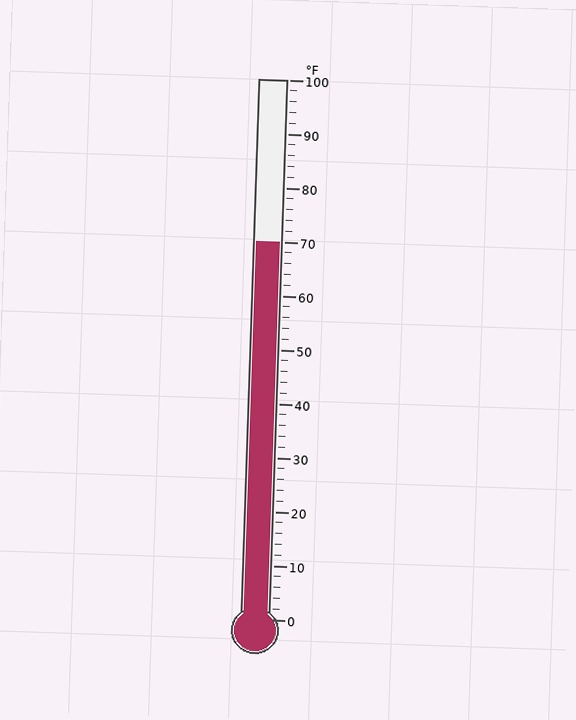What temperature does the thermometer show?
The thermometer shows approximately 70°F.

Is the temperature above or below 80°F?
The temperature is below 80°F.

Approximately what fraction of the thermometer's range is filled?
The thermometer is filled to approximately 70% of its range.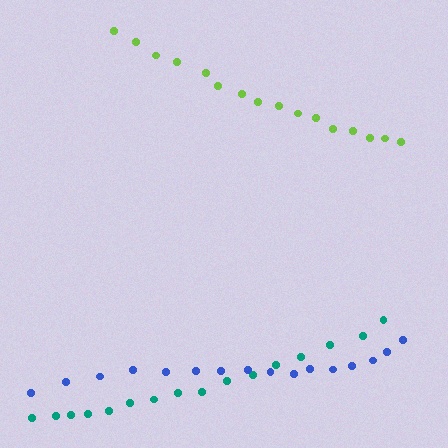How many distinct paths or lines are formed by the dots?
There are 3 distinct paths.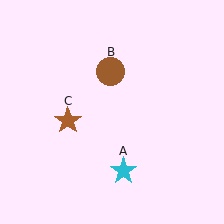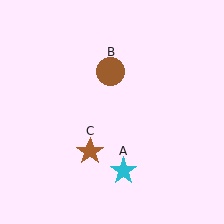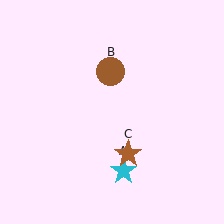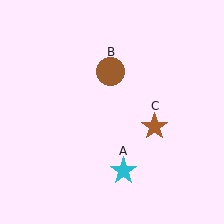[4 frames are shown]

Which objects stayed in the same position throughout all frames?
Cyan star (object A) and brown circle (object B) remained stationary.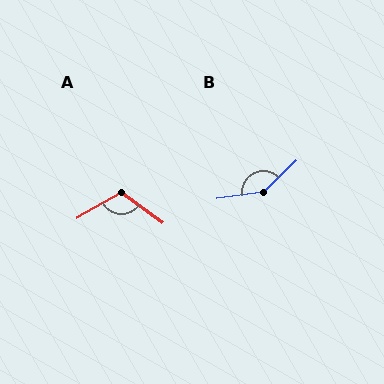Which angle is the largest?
B, at approximately 144 degrees.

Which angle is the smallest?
A, at approximately 114 degrees.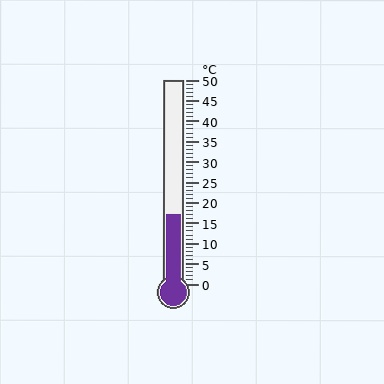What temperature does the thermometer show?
The thermometer shows approximately 17°C.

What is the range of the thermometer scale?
The thermometer scale ranges from 0°C to 50°C.